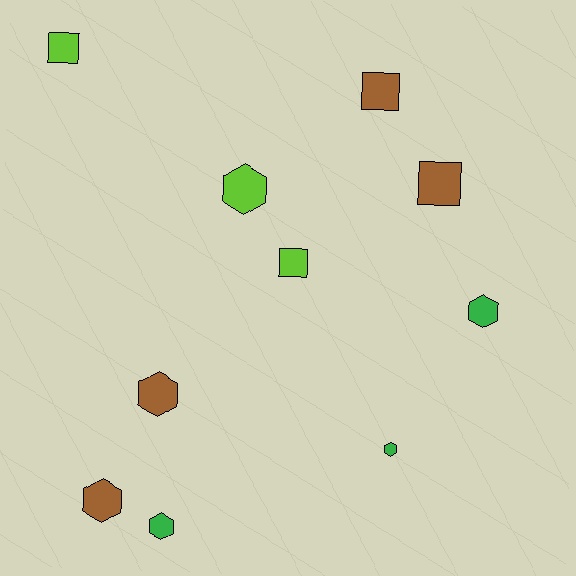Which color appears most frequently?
Brown, with 4 objects.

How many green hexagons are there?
There are 3 green hexagons.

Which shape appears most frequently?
Hexagon, with 6 objects.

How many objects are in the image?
There are 10 objects.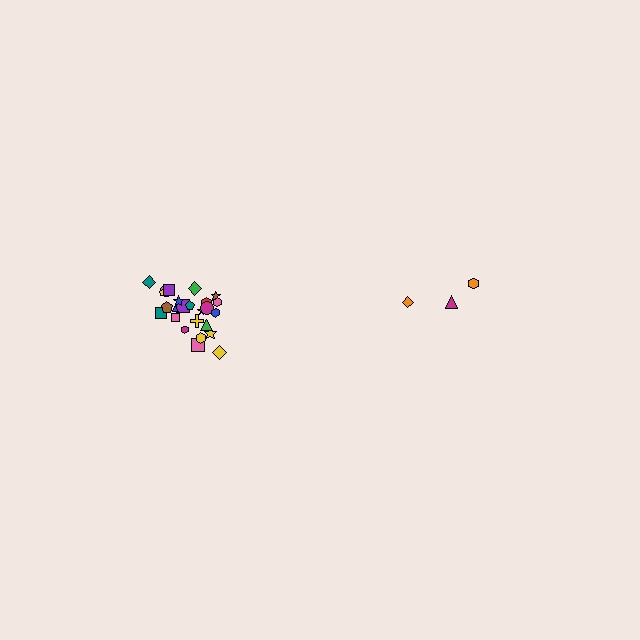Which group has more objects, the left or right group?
The left group.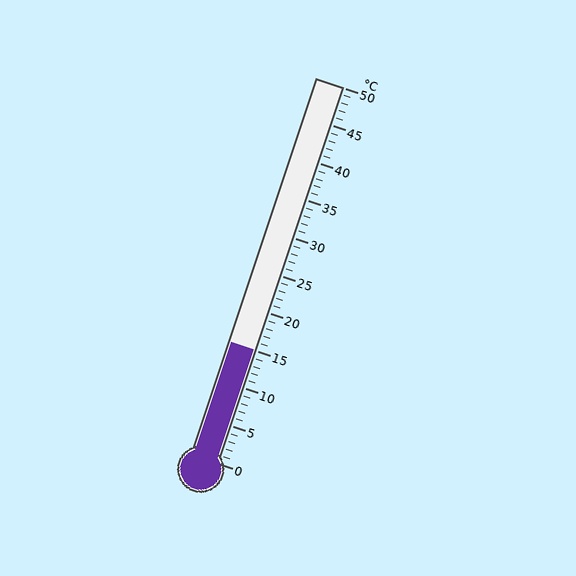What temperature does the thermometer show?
The thermometer shows approximately 15°C.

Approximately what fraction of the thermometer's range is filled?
The thermometer is filled to approximately 30% of its range.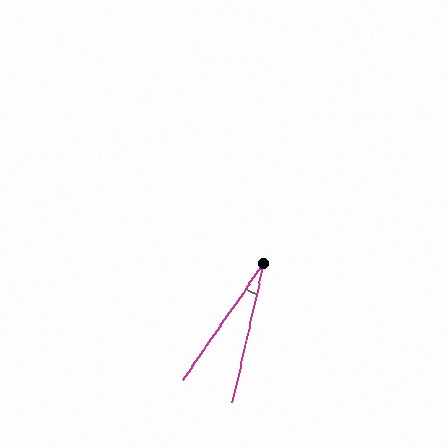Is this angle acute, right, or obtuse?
It is acute.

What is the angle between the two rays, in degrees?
Approximately 22 degrees.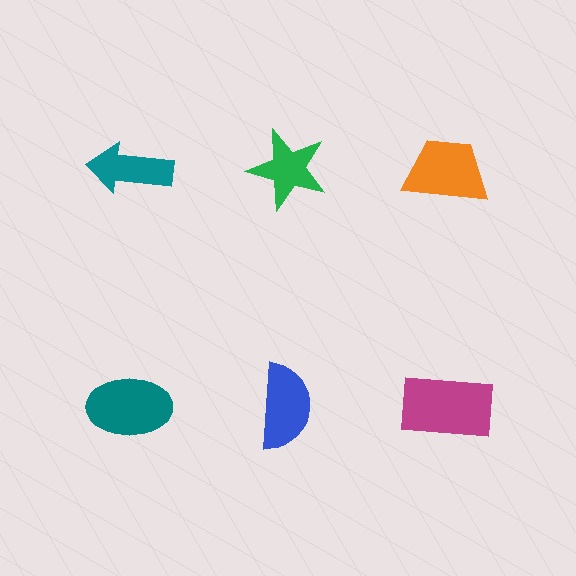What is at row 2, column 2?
A blue semicircle.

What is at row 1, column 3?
An orange trapezoid.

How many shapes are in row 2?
3 shapes.